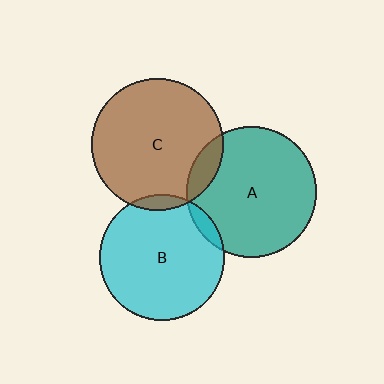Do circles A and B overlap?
Yes.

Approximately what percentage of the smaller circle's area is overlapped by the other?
Approximately 5%.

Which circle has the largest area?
Circle C (brown).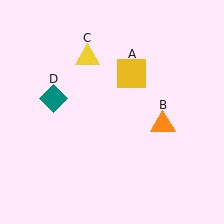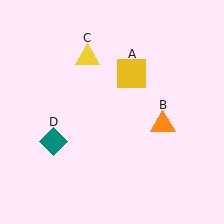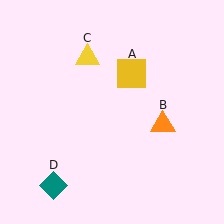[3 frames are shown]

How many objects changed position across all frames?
1 object changed position: teal diamond (object D).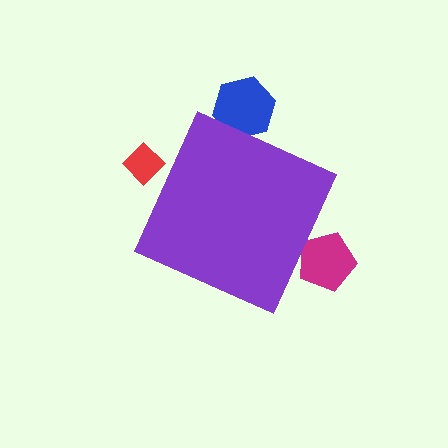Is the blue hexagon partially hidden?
Yes, the blue hexagon is partially hidden behind the purple diamond.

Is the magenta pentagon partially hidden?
Yes, the magenta pentagon is partially hidden behind the purple diamond.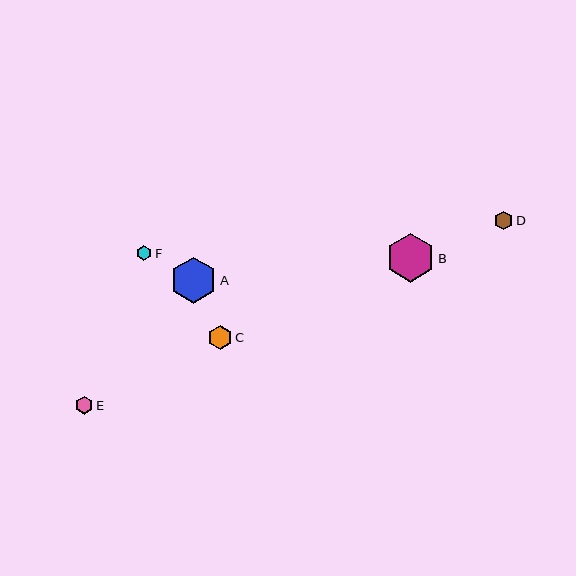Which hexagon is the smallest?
Hexagon F is the smallest with a size of approximately 15 pixels.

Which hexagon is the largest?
Hexagon B is the largest with a size of approximately 48 pixels.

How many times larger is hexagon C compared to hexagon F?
Hexagon C is approximately 1.6 times the size of hexagon F.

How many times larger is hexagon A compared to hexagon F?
Hexagon A is approximately 3.0 times the size of hexagon F.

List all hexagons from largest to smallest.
From largest to smallest: B, A, C, D, E, F.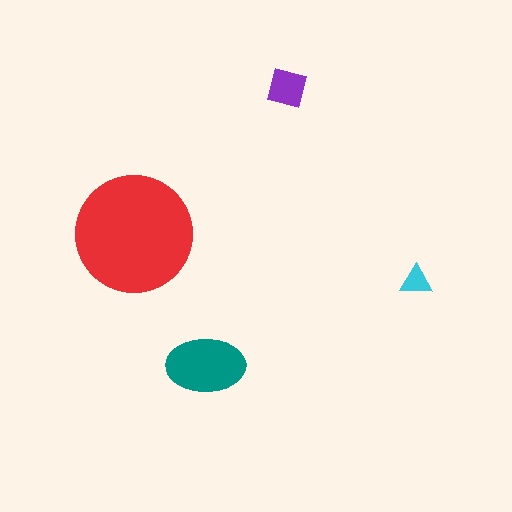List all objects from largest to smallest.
The red circle, the teal ellipse, the purple square, the cyan triangle.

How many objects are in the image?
There are 4 objects in the image.